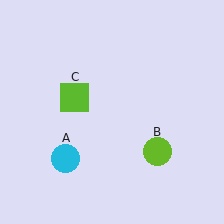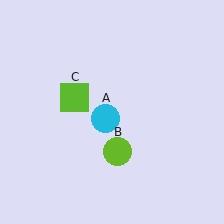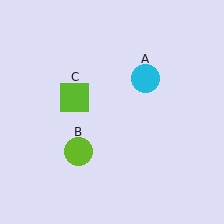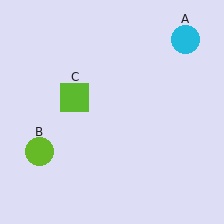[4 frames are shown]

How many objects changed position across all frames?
2 objects changed position: cyan circle (object A), lime circle (object B).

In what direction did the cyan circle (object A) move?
The cyan circle (object A) moved up and to the right.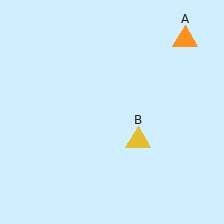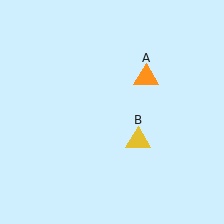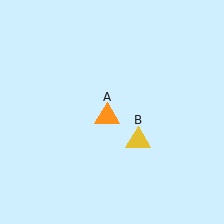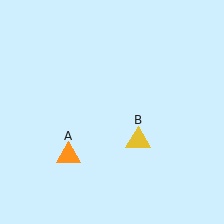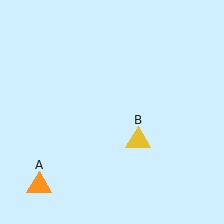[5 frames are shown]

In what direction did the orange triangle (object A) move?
The orange triangle (object A) moved down and to the left.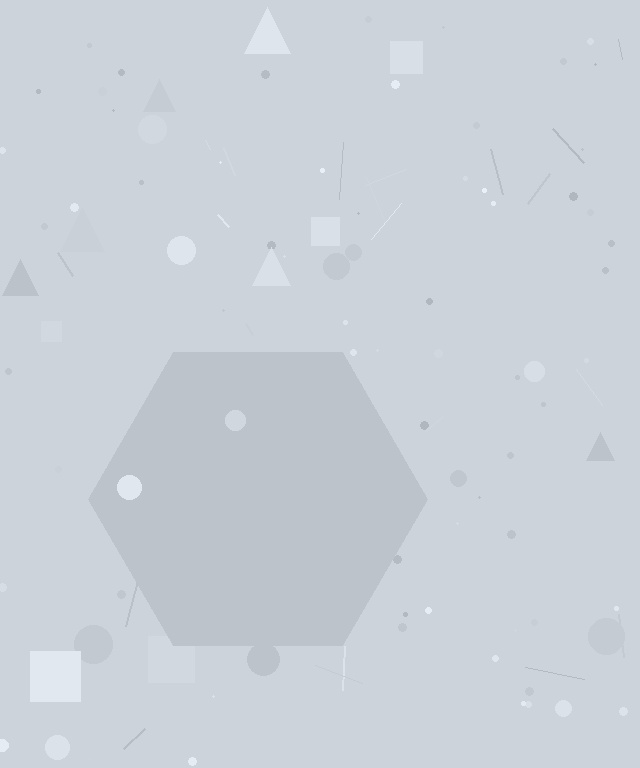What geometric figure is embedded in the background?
A hexagon is embedded in the background.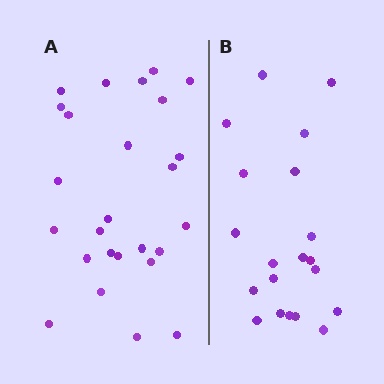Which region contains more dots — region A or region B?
Region A (the left region) has more dots.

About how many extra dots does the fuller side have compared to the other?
Region A has about 6 more dots than region B.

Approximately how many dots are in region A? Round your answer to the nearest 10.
About 30 dots. (The exact count is 26, which rounds to 30.)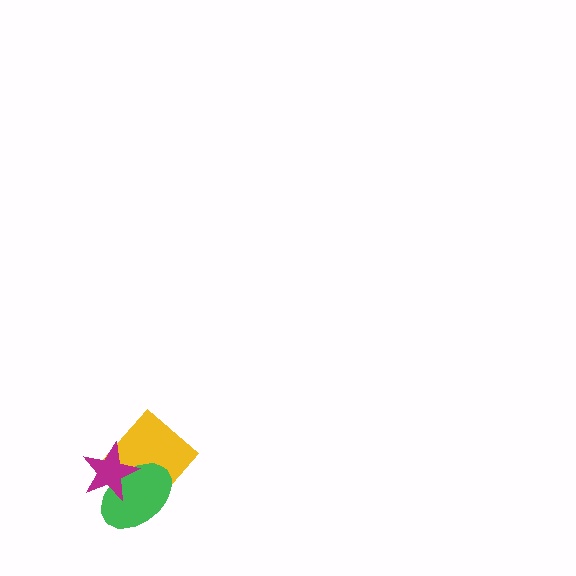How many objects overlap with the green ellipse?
2 objects overlap with the green ellipse.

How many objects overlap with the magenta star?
2 objects overlap with the magenta star.